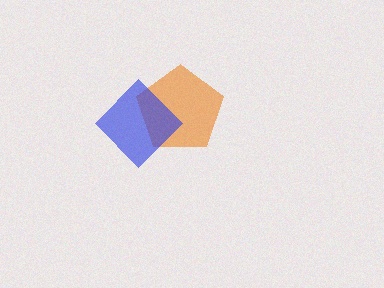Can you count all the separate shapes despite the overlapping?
Yes, there are 2 separate shapes.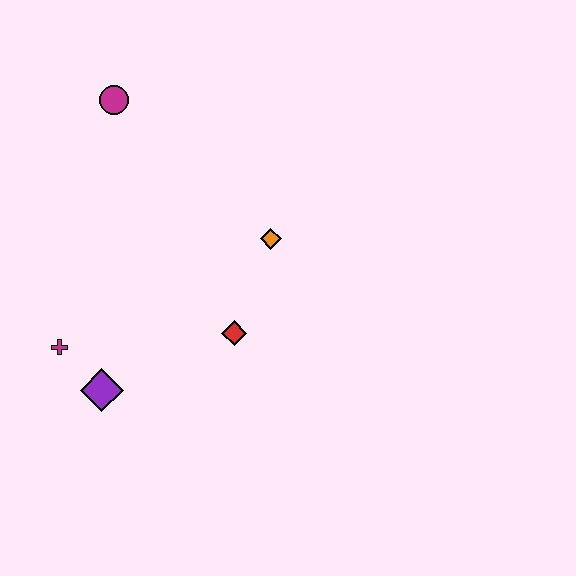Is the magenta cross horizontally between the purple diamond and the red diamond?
No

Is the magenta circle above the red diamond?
Yes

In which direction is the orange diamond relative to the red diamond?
The orange diamond is above the red diamond.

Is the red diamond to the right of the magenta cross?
Yes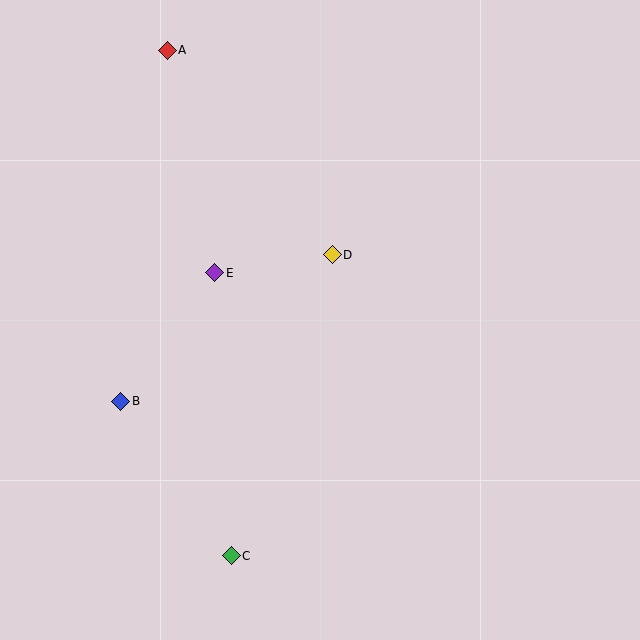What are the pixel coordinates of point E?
Point E is at (215, 273).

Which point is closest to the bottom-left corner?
Point C is closest to the bottom-left corner.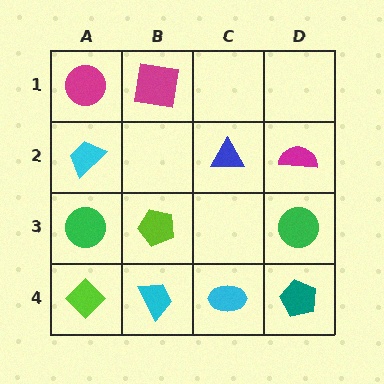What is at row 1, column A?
A magenta circle.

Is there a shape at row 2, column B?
No, that cell is empty.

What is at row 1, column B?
A magenta square.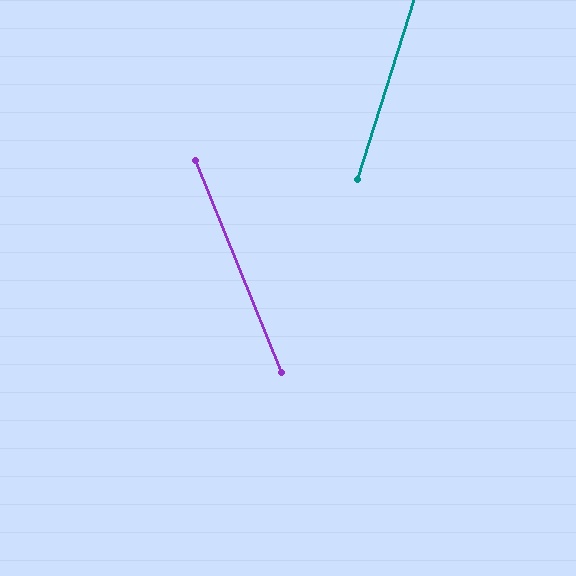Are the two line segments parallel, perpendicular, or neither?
Neither parallel nor perpendicular — they differ by about 39°.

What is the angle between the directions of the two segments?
Approximately 39 degrees.